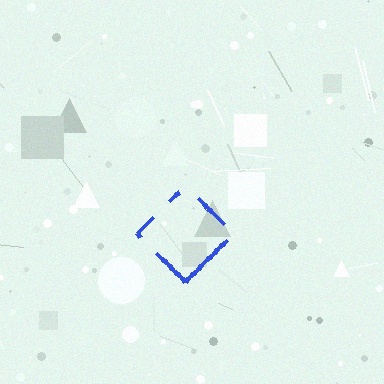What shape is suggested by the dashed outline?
The dashed outline suggests a diamond.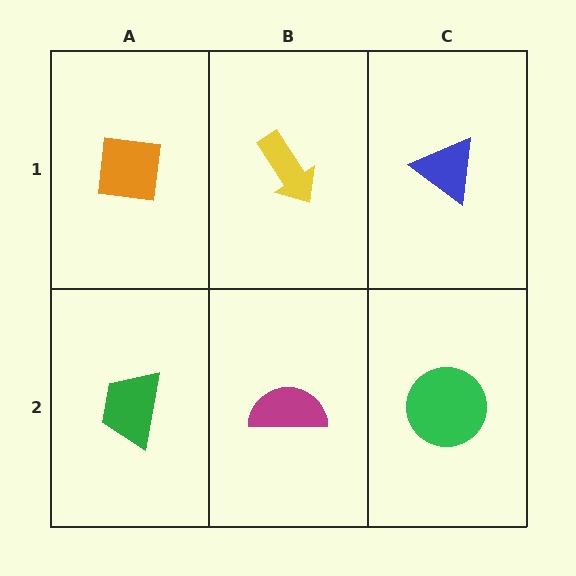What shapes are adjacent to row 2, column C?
A blue triangle (row 1, column C), a magenta semicircle (row 2, column B).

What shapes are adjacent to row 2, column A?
An orange square (row 1, column A), a magenta semicircle (row 2, column B).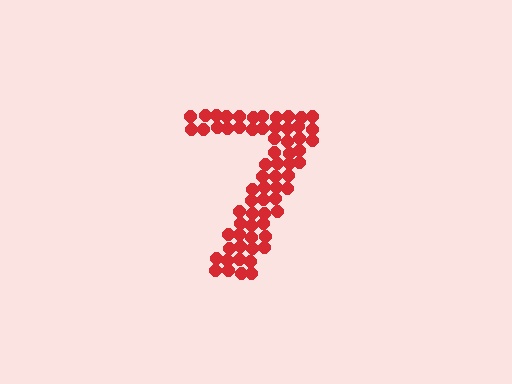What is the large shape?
The large shape is the digit 7.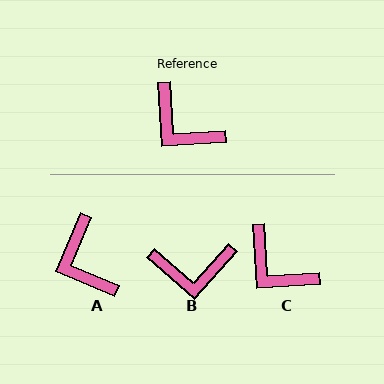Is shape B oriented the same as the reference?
No, it is off by about 45 degrees.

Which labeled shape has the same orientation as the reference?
C.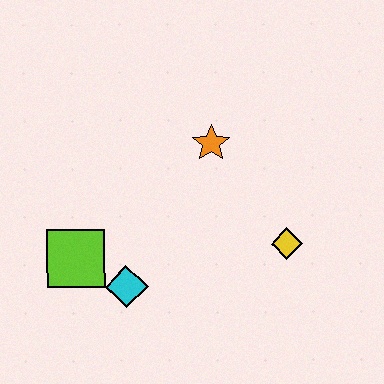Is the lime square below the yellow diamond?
Yes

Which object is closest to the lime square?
The cyan diamond is closest to the lime square.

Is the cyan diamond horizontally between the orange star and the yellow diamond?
No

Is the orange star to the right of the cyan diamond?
Yes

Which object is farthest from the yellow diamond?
The lime square is farthest from the yellow diamond.